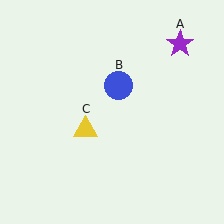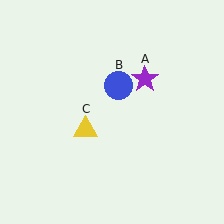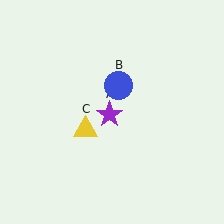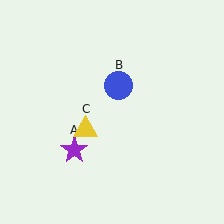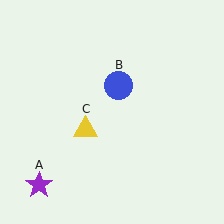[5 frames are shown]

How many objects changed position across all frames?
1 object changed position: purple star (object A).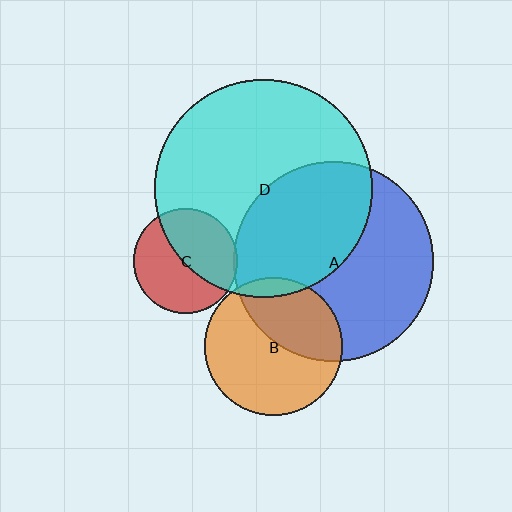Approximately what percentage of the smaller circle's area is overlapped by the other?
Approximately 40%.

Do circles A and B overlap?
Yes.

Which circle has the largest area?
Circle D (cyan).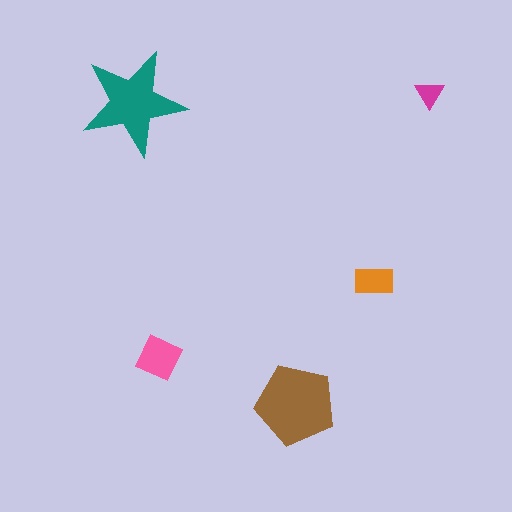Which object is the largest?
The brown pentagon.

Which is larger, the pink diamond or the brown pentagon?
The brown pentagon.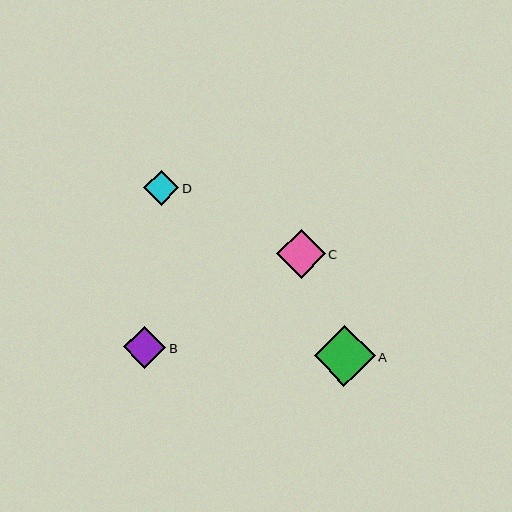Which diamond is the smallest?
Diamond D is the smallest with a size of approximately 35 pixels.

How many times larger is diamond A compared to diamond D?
Diamond A is approximately 1.7 times the size of diamond D.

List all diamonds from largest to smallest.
From largest to smallest: A, C, B, D.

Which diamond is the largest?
Diamond A is the largest with a size of approximately 61 pixels.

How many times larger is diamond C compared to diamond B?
Diamond C is approximately 1.2 times the size of diamond B.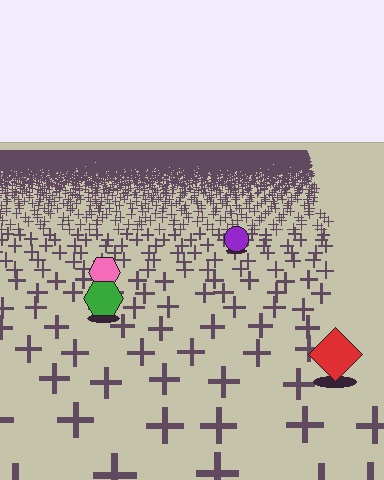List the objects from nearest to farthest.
From nearest to farthest: the red diamond, the green hexagon, the pink hexagon, the purple circle.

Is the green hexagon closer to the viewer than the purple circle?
Yes. The green hexagon is closer — you can tell from the texture gradient: the ground texture is coarser near it.